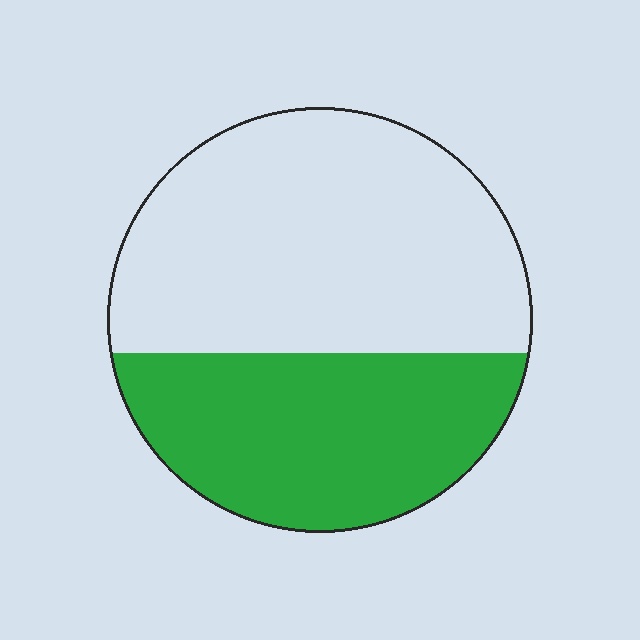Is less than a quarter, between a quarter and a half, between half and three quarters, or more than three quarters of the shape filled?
Between a quarter and a half.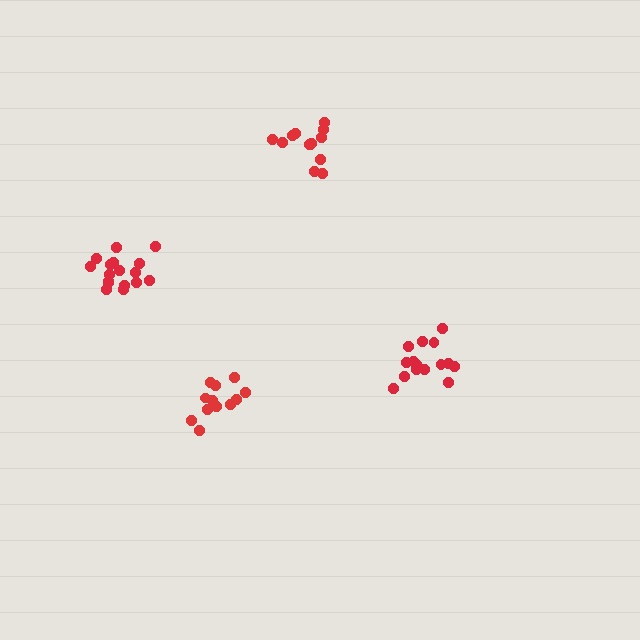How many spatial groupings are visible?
There are 4 spatial groupings.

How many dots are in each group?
Group 1: 13 dots, Group 2: 12 dots, Group 3: 15 dots, Group 4: 17 dots (57 total).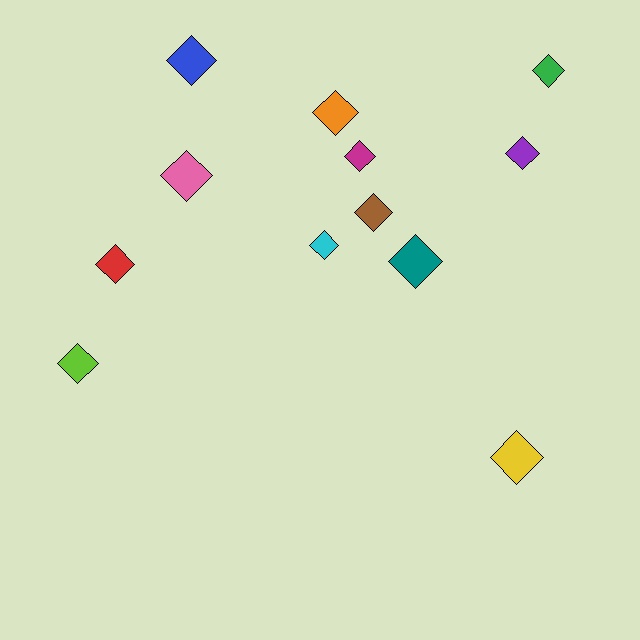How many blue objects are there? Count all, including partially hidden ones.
There is 1 blue object.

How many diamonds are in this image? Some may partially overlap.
There are 12 diamonds.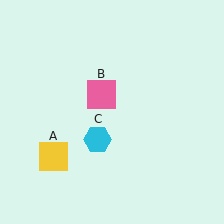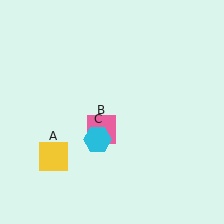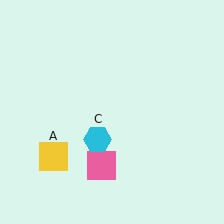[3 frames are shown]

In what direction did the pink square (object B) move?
The pink square (object B) moved down.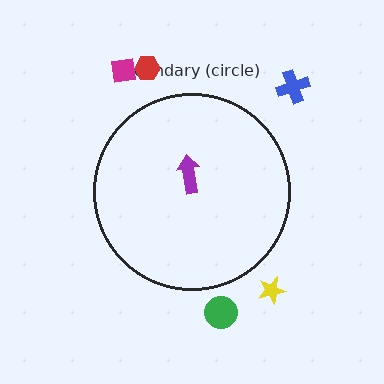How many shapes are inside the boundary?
1 inside, 5 outside.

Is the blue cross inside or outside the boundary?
Outside.